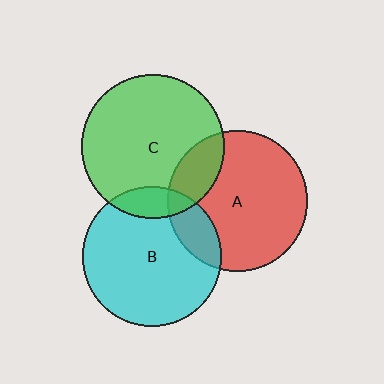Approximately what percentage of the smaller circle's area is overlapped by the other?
Approximately 15%.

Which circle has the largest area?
Circle C (green).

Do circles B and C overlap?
Yes.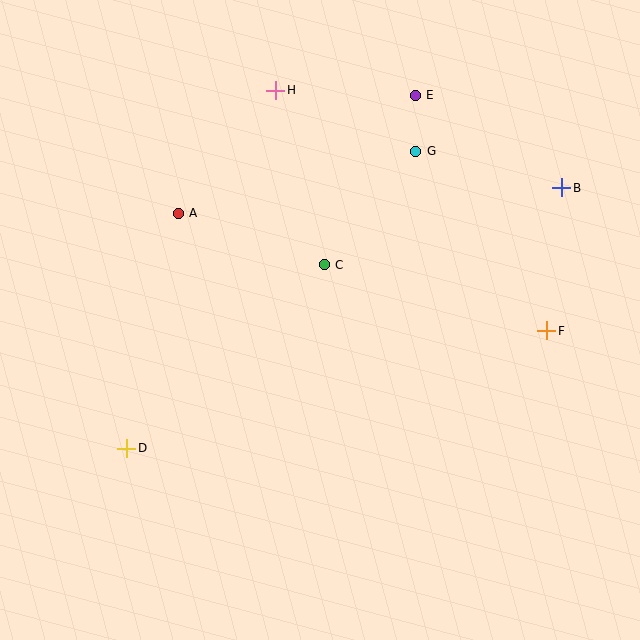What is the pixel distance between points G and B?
The distance between G and B is 150 pixels.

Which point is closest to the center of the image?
Point C at (324, 265) is closest to the center.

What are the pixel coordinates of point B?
Point B is at (562, 188).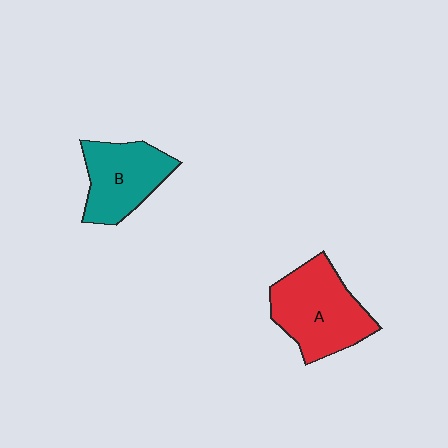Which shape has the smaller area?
Shape B (teal).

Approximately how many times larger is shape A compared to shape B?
Approximately 1.3 times.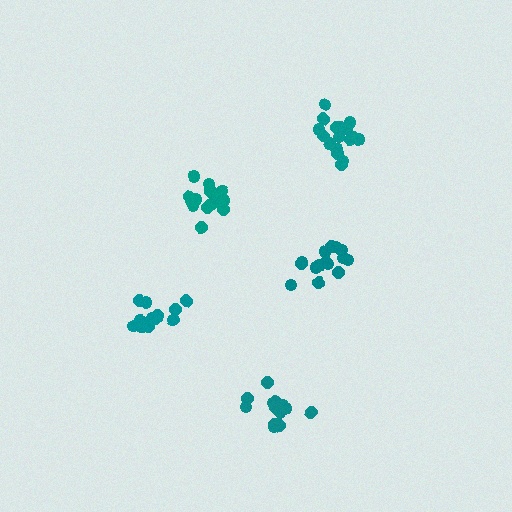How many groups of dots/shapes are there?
There are 5 groups.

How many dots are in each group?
Group 1: 17 dots, Group 2: 15 dots, Group 3: 15 dots, Group 4: 16 dots, Group 5: 13 dots (76 total).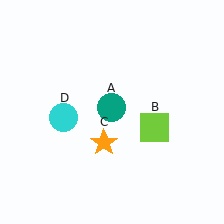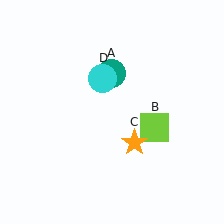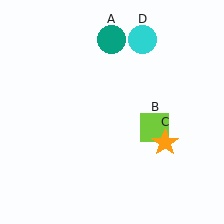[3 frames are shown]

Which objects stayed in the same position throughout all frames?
Lime square (object B) remained stationary.